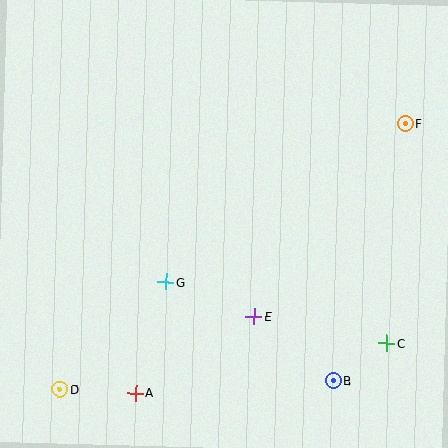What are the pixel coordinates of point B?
Point B is at (333, 381).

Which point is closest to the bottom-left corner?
Point D is closest to the bottom-left corner.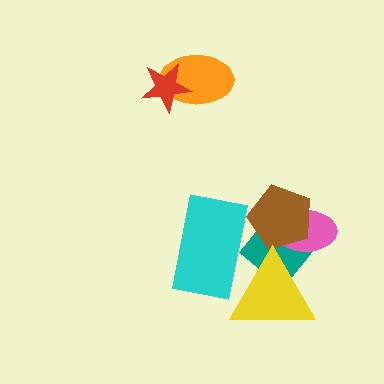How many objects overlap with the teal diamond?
4 objects overlap with the teal diamond.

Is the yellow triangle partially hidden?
No, no other shape covers it.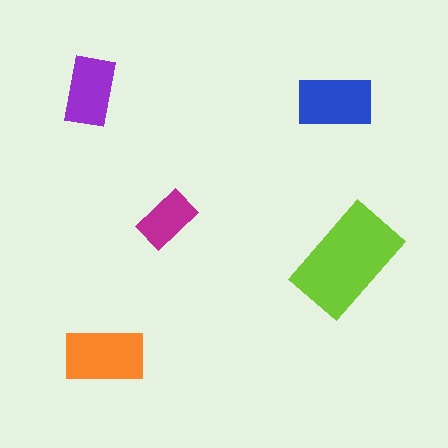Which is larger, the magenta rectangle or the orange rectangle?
The orange one.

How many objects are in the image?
There are 5 objects in the image.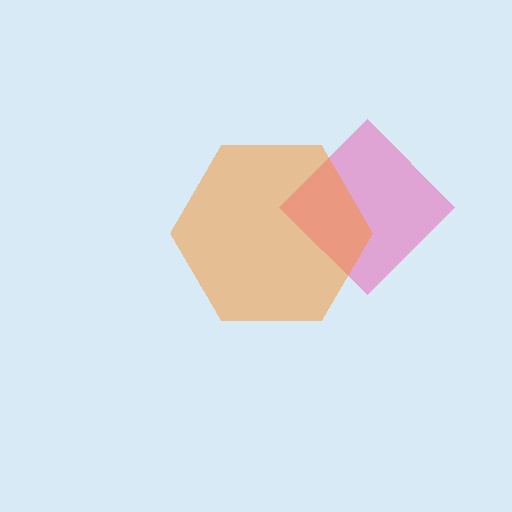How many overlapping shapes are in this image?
There are 2 overlapping shapes in the image.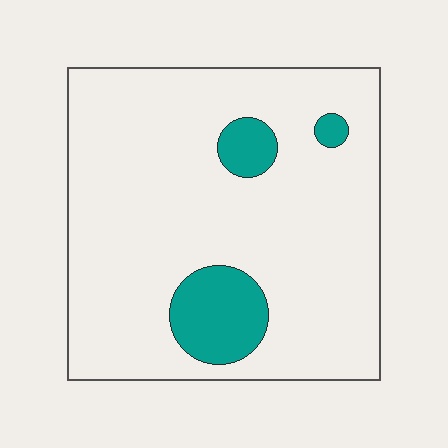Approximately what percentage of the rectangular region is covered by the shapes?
Approximately 10%.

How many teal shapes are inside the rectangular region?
3.